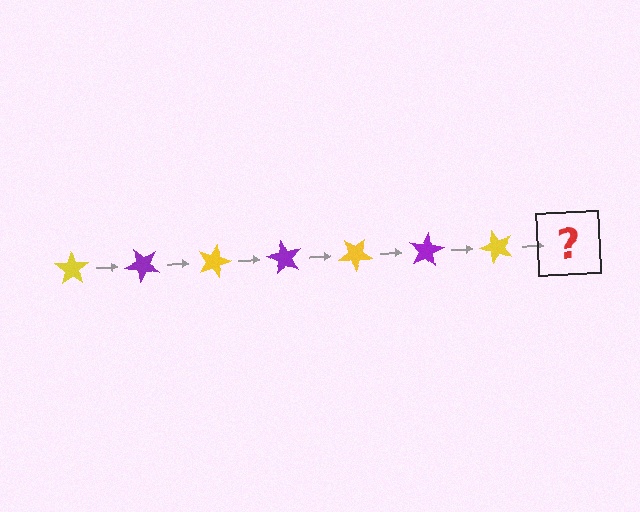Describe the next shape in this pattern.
It should be a purple star, rotated 315 degrees from the start.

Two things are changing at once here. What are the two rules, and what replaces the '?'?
The two rules are that it rotates 45 degrees each step and the color cycles through yellow and purple. The '?' should be a purple star, rotated 315 degrees from the start.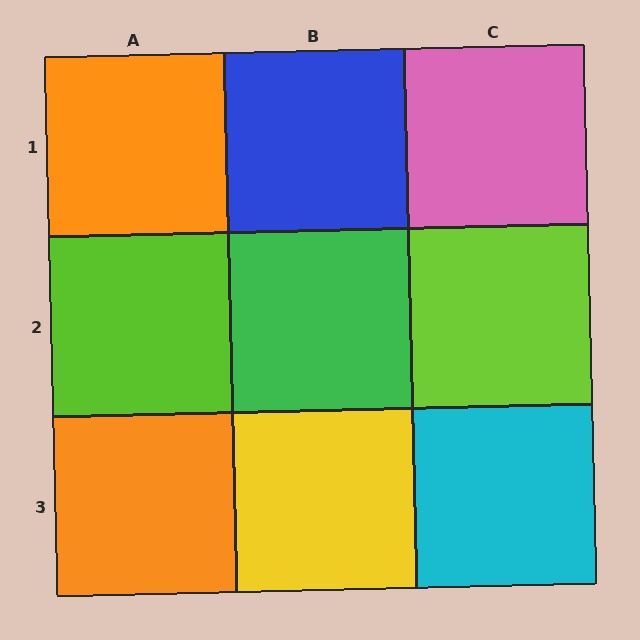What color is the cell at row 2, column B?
Green.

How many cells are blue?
1 cell is blue.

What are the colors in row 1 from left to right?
Orange, blue, pink.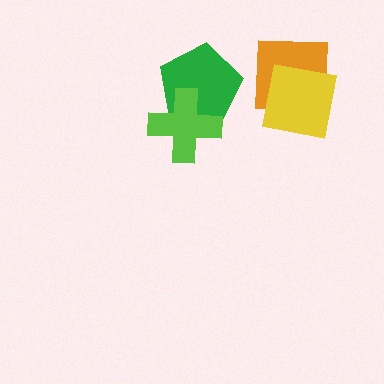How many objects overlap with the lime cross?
1 object overlaps with the lime cross.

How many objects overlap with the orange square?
1 object overlaps with the orange square.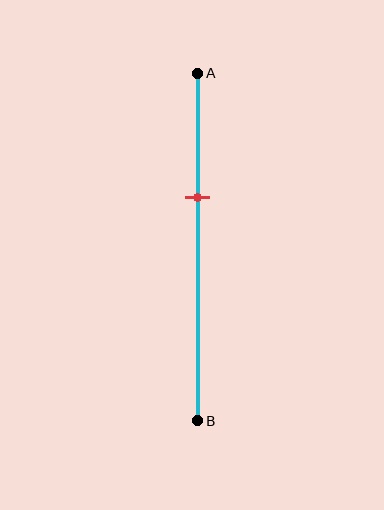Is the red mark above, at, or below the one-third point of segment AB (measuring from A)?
The red mark is approximately at the one-third point of segment AB.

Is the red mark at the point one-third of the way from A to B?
Yes, the mark is approximately at the one-third point.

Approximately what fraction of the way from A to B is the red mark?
The red mark is approximately 35% of the way from A to B.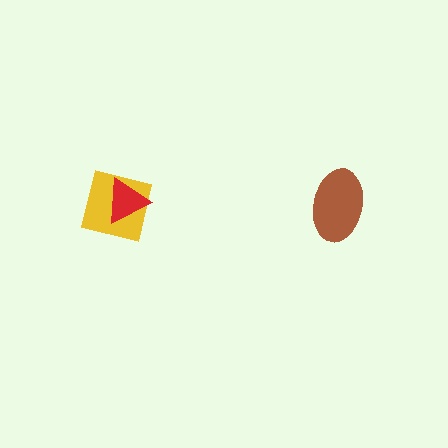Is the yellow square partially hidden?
Yes, it is partially covered by another shape.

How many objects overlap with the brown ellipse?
0 objects overlap with the brown ellipse.